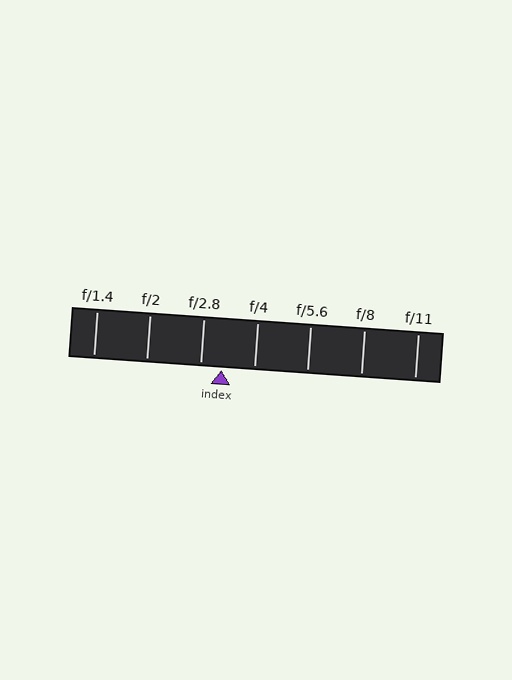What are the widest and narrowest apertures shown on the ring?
The widest aperture shown is f/1.4 and the narrowest is f/11.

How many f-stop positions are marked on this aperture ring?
There are 7 f-stop positions marked.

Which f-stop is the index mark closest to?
The index mark is closest to f/2.8.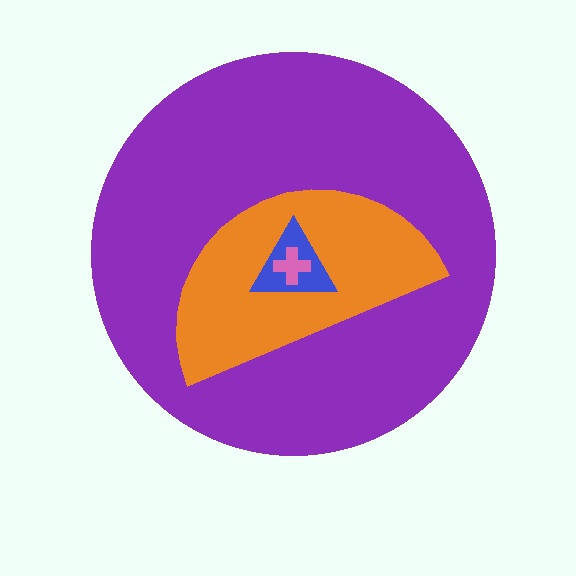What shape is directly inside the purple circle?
The orange semicircle.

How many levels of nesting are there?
4.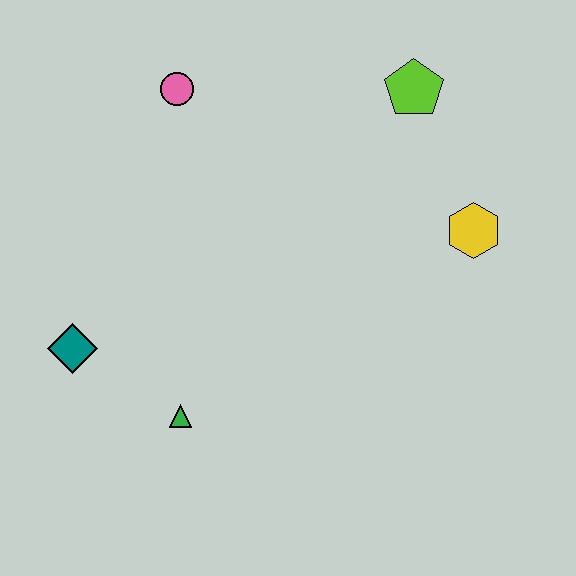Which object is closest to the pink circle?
The lime pentagon is closest to the pink circle.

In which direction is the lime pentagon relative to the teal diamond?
The lime pentagon is to the right of the teal diamond.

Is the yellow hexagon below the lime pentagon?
Yes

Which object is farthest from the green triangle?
The lime pentagon is farthest from the green triangle.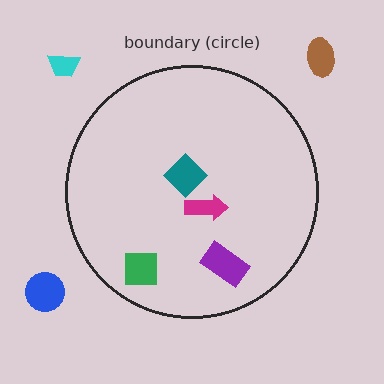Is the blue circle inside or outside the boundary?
Outside.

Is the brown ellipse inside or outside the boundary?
Outside.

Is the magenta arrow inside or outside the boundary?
Inside.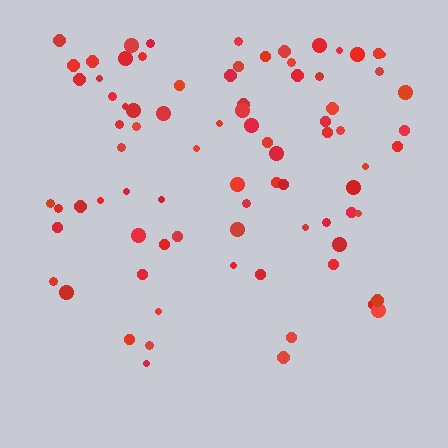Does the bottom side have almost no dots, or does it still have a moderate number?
Still a moderate number, just noticeably fewer than the top.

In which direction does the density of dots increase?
From bottom to top, with the top side densest.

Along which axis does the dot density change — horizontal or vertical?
Vertical.